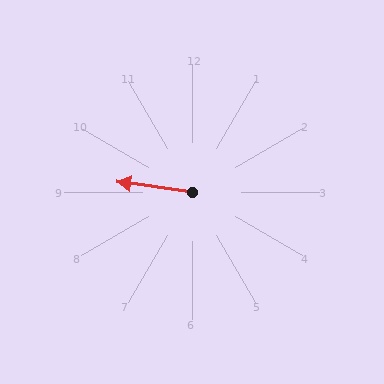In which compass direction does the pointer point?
West.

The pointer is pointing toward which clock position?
Roughly 9 o'clock.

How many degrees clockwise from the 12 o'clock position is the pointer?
Approximately 278 degrees.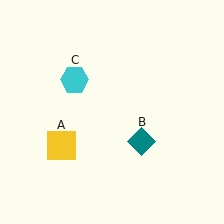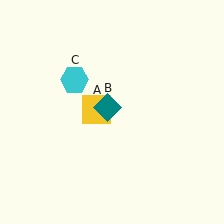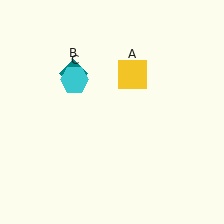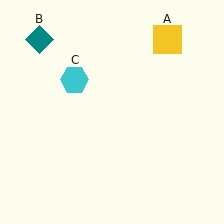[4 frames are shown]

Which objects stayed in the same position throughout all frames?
Cyan hexagon (object C) remained stationary.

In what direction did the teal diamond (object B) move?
The teal diamond (object B) moved up and to the left.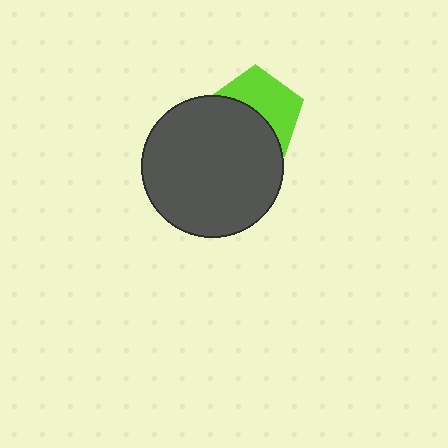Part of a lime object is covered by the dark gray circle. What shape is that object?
It is a pentagon.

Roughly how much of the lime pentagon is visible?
About half of it is visible (roughly 49%).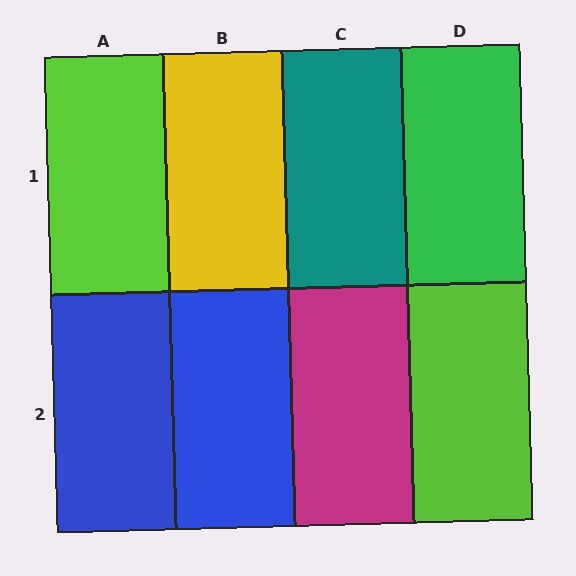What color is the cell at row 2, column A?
Blue.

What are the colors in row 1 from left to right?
Lime, yellow, teal, green.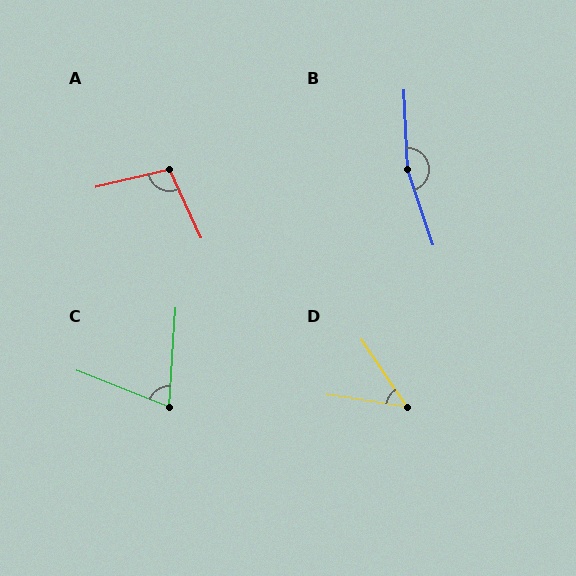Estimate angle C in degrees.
Approximately 72 degrees.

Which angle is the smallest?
D, at approximately 47 degrees.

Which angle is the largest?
B, at approximately 163 degrees.